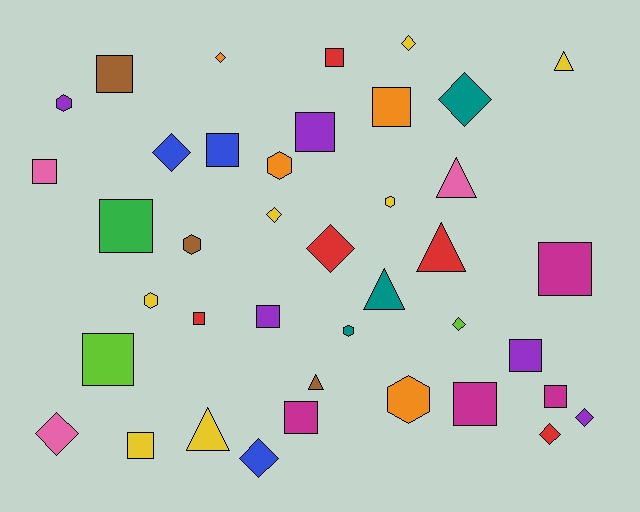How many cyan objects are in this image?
There are no cyan objects.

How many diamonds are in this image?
There are 11 diamonds.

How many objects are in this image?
There are 40 objects.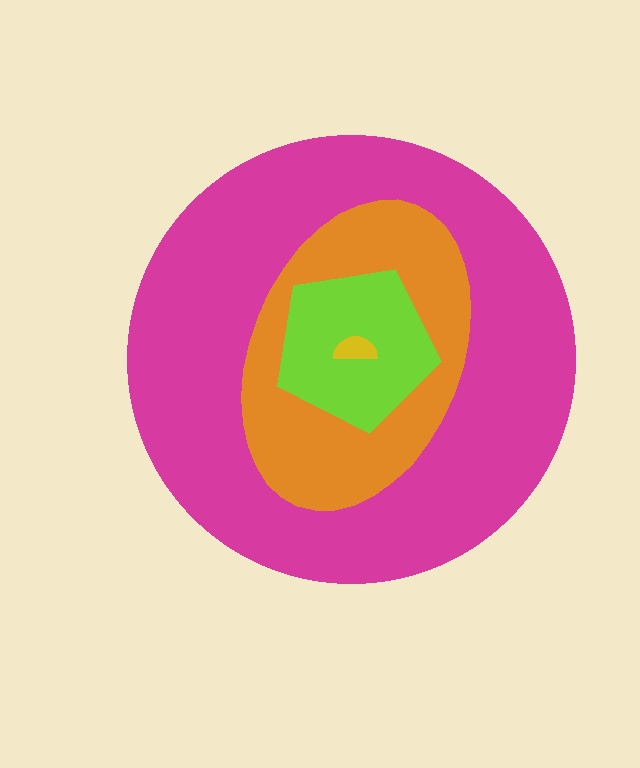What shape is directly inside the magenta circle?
The orange ellipse.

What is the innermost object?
The yellow semicircle.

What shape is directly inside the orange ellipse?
The lime pentagon.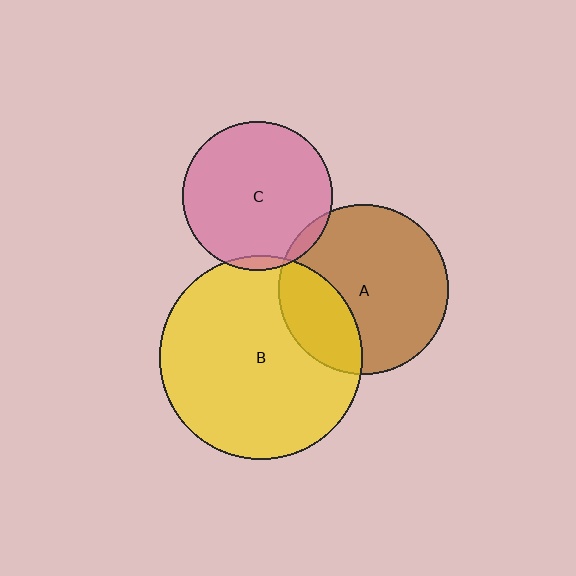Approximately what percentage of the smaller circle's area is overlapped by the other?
Approximately 5%.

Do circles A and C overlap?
Yes.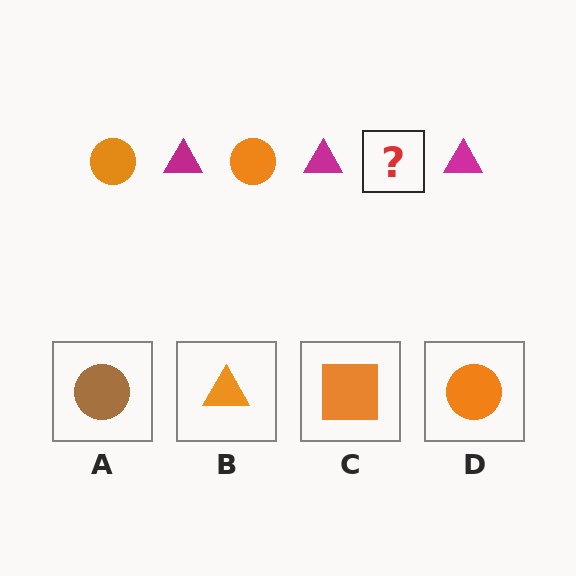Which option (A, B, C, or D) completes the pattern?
D.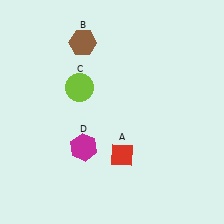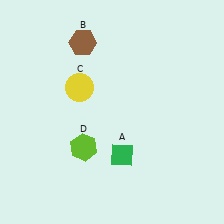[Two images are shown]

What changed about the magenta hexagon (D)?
In Image 1, D is magenta. In Image 2, it changed to lime.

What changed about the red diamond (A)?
In Image 1, A is red. In Image 2, it changed to green.